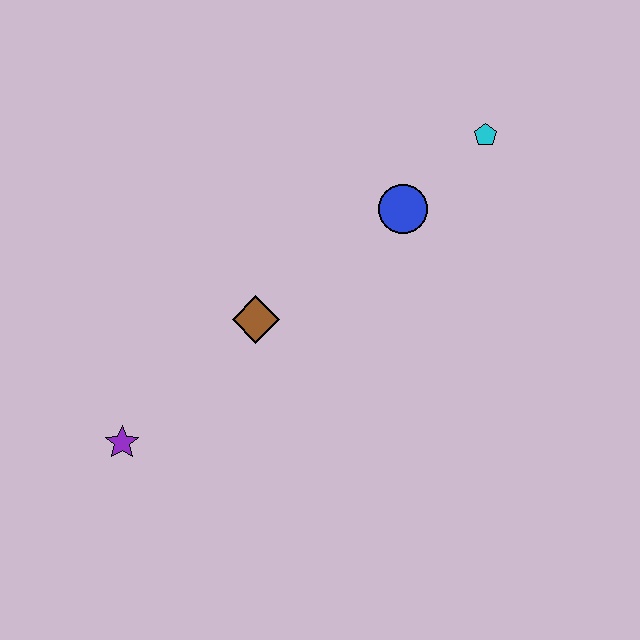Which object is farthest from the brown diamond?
The cyan pentagon is farthest from the brown diamond.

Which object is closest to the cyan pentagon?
The blue circle is closest to the cyan pentagon.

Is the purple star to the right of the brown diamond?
No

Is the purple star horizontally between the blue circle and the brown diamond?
No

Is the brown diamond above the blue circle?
No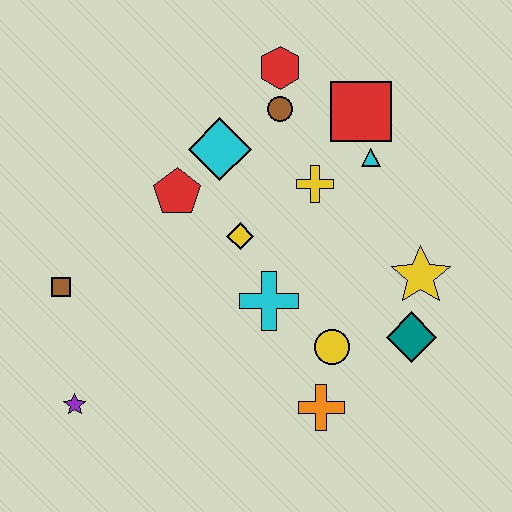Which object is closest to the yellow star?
The teal diamond is closest to the yellow star.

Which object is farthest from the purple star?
The red square is farthest from the purple star.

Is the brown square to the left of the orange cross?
Yes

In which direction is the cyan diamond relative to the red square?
The cyan diamond is to the left of the red square.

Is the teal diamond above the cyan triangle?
No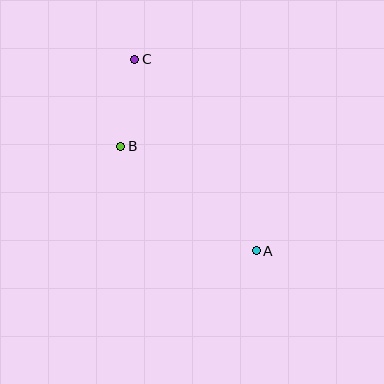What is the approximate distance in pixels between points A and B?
The distance between A and B is approximately 171 pixels.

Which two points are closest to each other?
Points B and C are closest to each other.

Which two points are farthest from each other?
Points A and C are farthest from each other.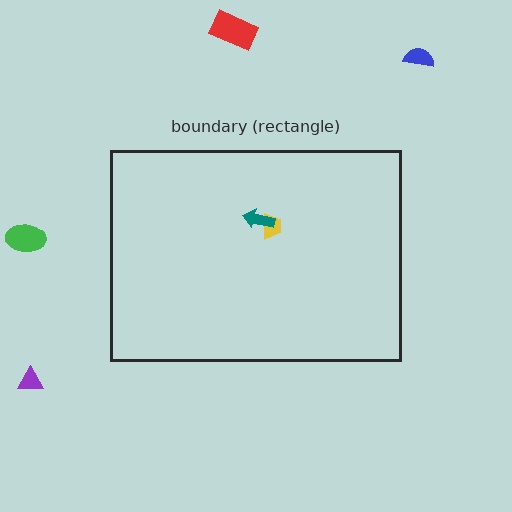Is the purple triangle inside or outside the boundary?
Outside.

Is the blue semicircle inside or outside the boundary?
Outside.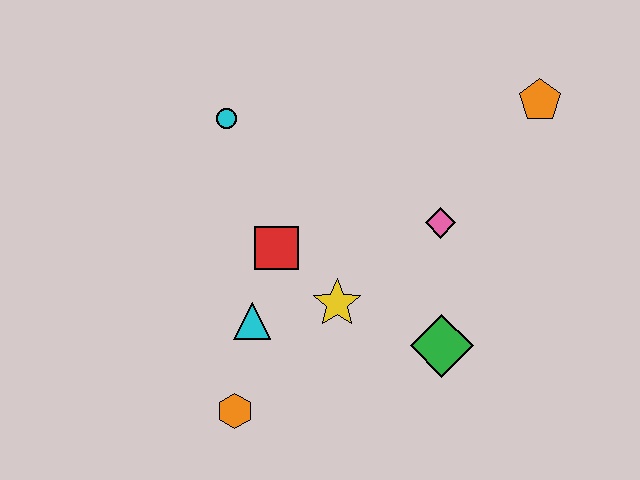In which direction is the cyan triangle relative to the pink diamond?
The cyan triangle is to the left of the pink diamond.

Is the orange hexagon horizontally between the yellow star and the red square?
No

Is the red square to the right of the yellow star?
No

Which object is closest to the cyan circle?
The red square is closest to the cyan circle.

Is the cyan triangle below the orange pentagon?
Yes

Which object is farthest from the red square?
The orange pentagon is farthest from the red square.